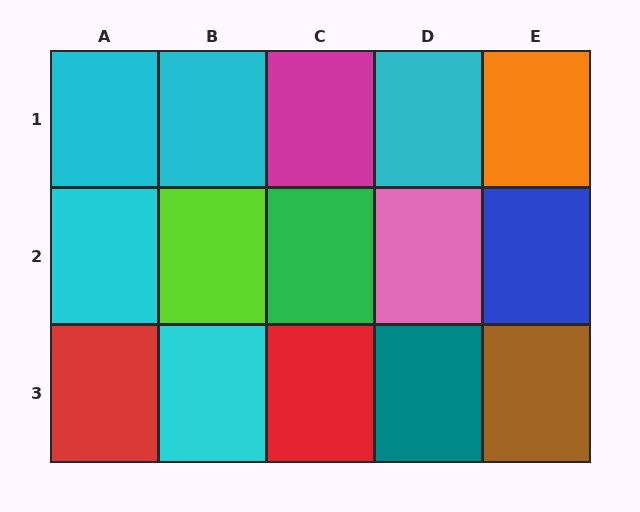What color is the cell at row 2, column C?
Green.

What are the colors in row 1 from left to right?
Cyan, cyan, magenta, cyan, orange.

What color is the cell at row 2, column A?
Cyan.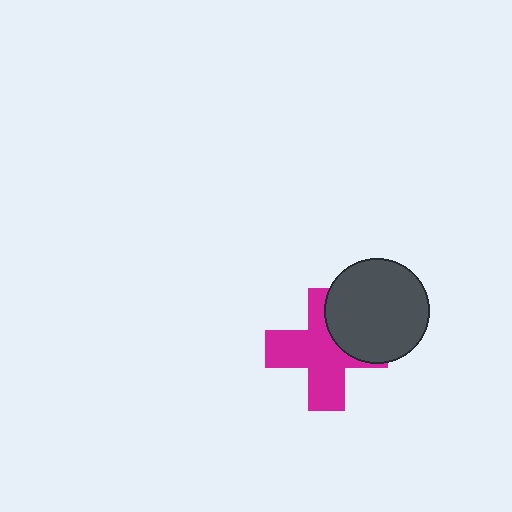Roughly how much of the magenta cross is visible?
Most of it is visible (roughly 69%).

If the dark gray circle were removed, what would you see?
You would see the complete magenta cross.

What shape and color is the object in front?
The object in front is a dark gray circle.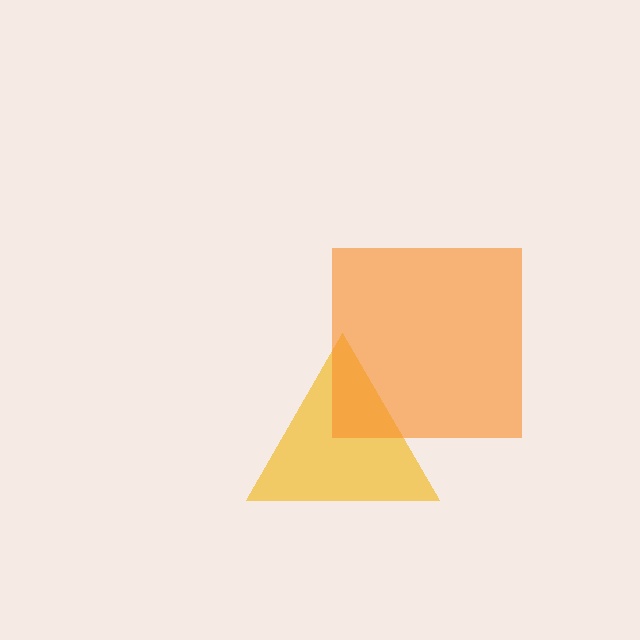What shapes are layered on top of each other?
The layered shapes are: a yellow triangle, an orange square.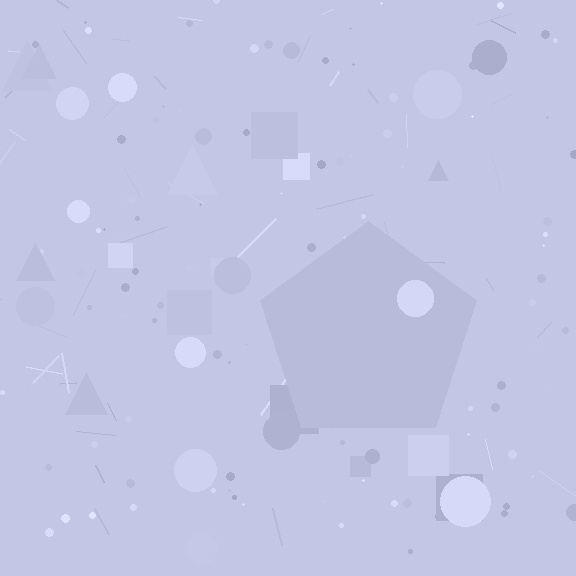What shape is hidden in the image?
A pentagon is hidden in the image.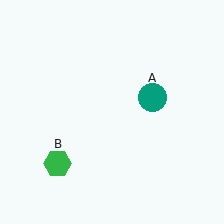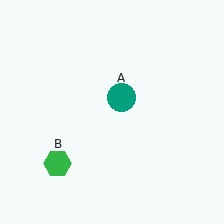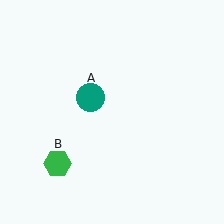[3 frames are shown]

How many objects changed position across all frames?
1 object changed position: teal circle (object A).